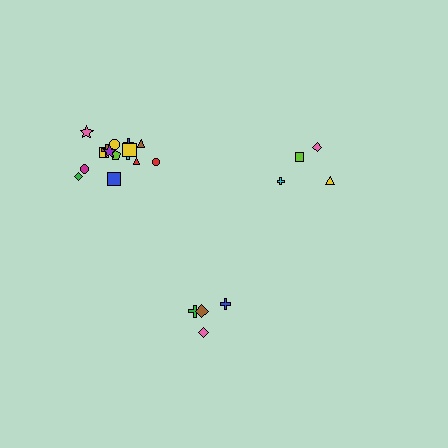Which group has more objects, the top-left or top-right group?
The top-left group.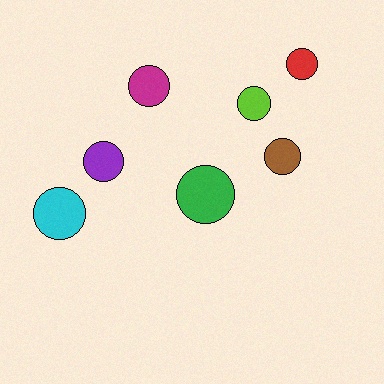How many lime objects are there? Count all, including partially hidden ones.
There is 1 lime object.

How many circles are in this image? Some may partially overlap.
There are 7 circles.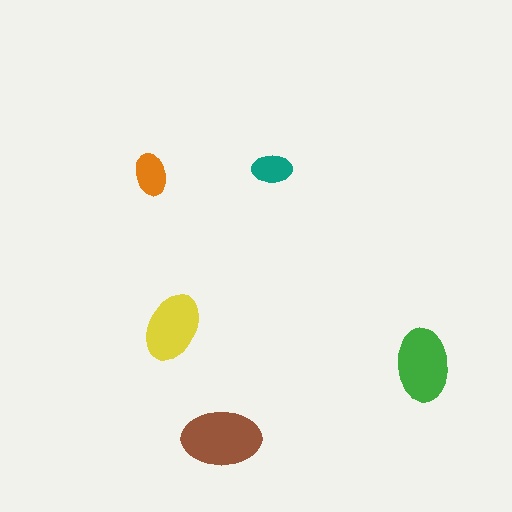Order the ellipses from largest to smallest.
the brown one, the green one, the yellow one, the orange one, the teal one.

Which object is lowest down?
The brown ellipse is bottommost.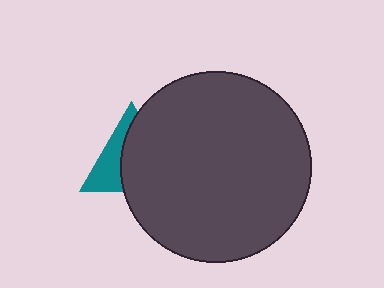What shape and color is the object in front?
The object in front is a dark gray circle.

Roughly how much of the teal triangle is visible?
A small part of it is visible (roughly 38%).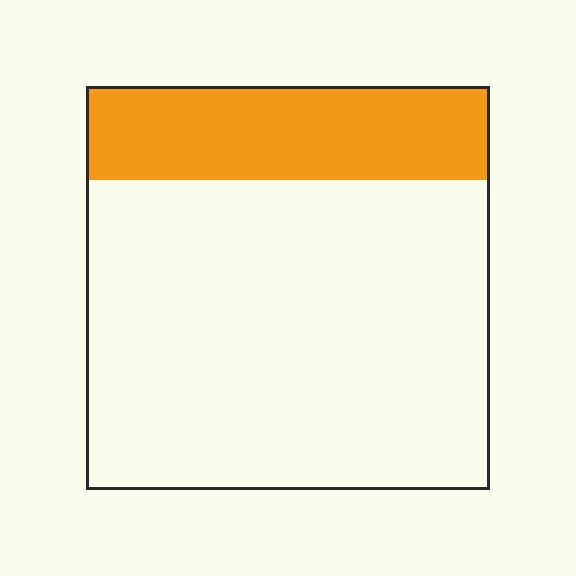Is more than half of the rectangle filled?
No.